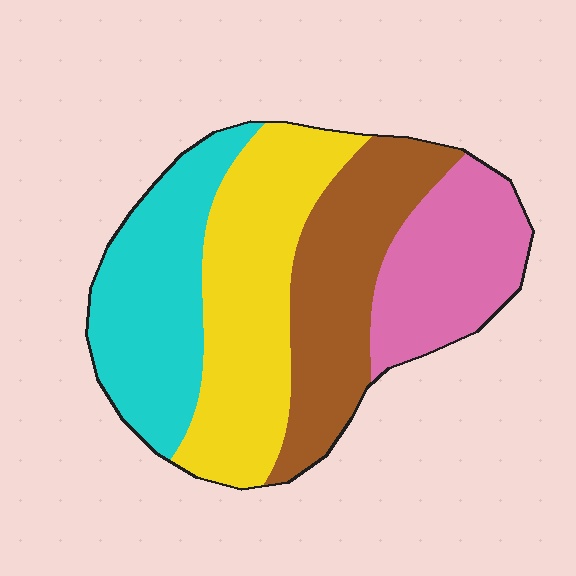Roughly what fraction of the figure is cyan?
Cyan covers around 25% of the figure.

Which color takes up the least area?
Pink, at roughly 20%.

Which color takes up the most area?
Yellow, at roughly 30%.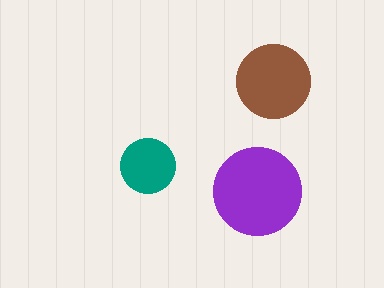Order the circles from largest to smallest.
the purple one, the brown one, the teal one.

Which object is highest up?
The brown circle is topmost.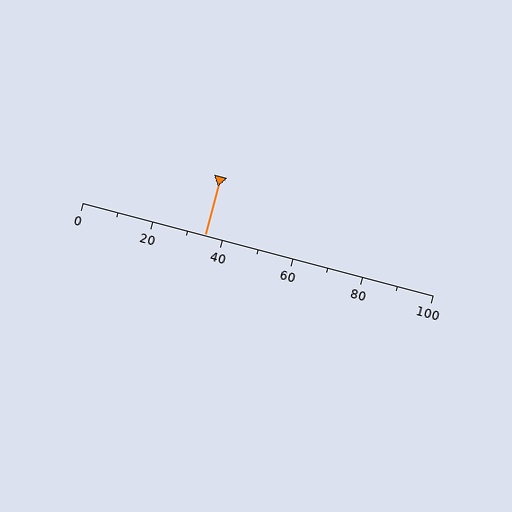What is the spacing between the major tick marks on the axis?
The major ticks are spaced 20 apart.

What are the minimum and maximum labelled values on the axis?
The axis runs from 0 to 100.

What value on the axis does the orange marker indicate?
The marker indicates approximately 35.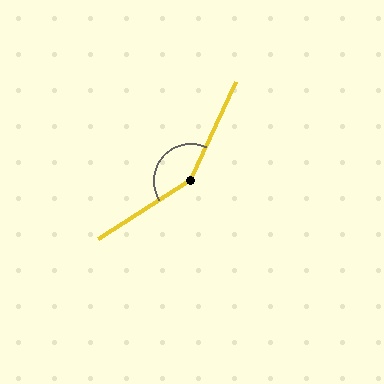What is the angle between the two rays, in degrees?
Approximately 147 degrees.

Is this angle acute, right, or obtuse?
It is obtuse.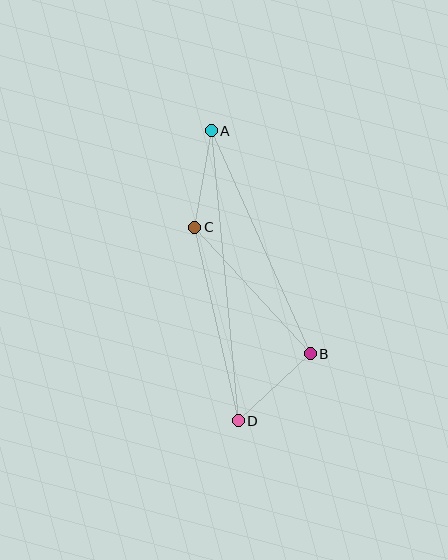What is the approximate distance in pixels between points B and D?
The distance between B and D is approximately 99 pixels.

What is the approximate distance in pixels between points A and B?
The distance between A and B is approximately 244 pixels.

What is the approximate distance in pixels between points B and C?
The distance between B and C is approximately 172 pixels.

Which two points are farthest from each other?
Points A and D are farthest from each other.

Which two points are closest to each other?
Points A and C are closest to each other.